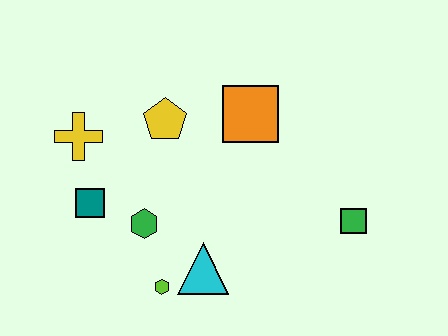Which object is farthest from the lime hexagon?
The green square is farthest from the lime hexagon.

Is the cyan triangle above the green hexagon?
No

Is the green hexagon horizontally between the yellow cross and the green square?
Yes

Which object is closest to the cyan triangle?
The lime hexagon is closest to the cyan triangle.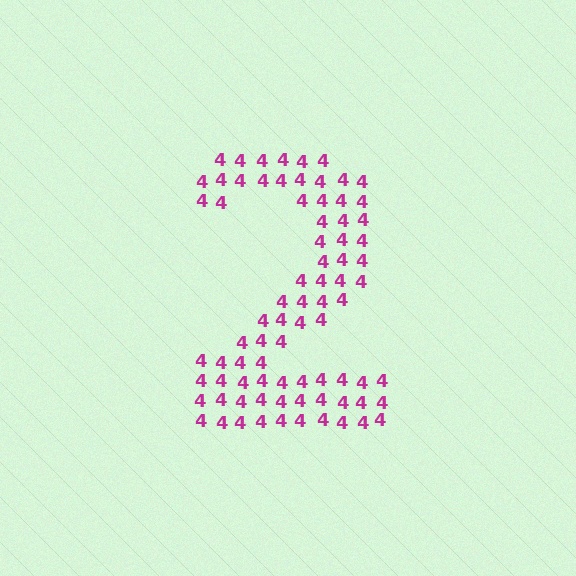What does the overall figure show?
The overall figure shows the digit 2.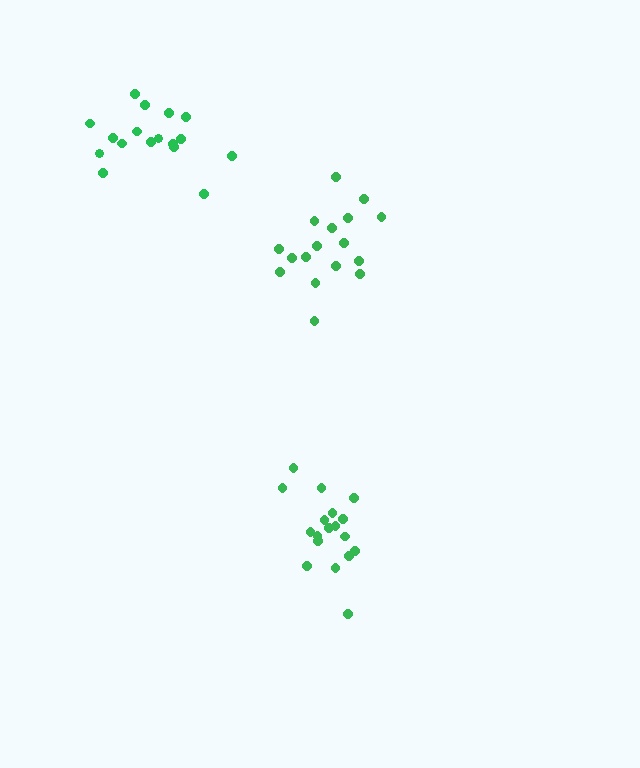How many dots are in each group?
Group 1: 17 dots, Group 2: 17 dots, Group 3: 18 dots (52 total).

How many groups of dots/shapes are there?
There are 3 groups.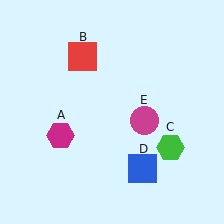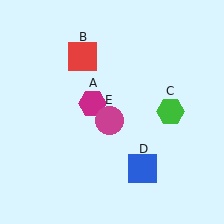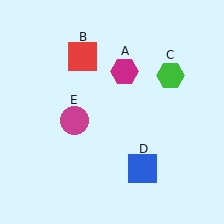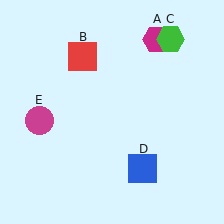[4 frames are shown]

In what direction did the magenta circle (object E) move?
The magenta circle (object E) moved left.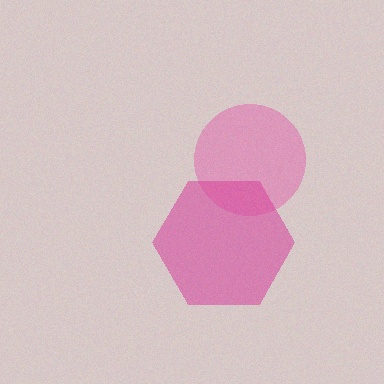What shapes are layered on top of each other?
The layered shapes are: a pink circle, a magenta hexagon.